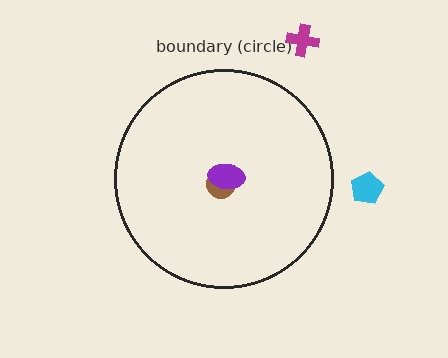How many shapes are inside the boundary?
2 inside, 2 outside.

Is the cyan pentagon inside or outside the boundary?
Outside.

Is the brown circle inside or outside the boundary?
Inside.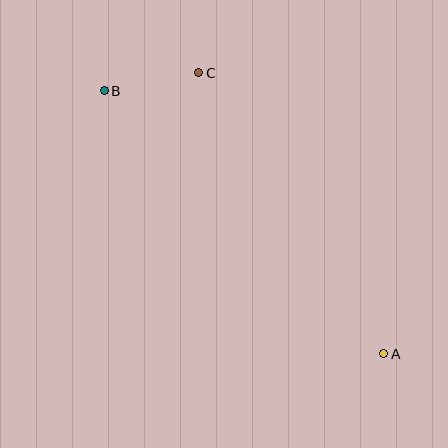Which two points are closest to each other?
Points B and C are closest to each other.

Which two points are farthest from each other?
Points A and B are farthest from each other.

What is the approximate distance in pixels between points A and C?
The distance between A and C is approximately 337 pixels.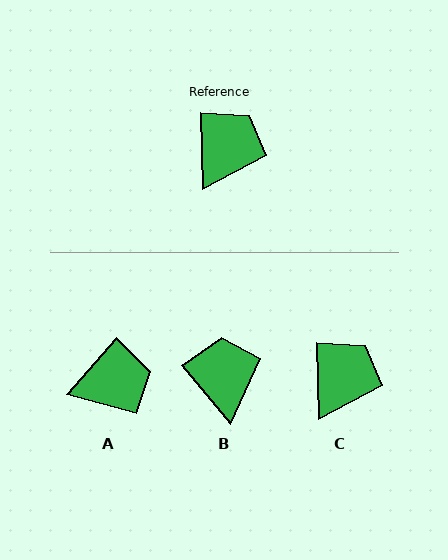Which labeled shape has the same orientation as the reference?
C.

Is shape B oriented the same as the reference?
No, it is off by about 38 degrees.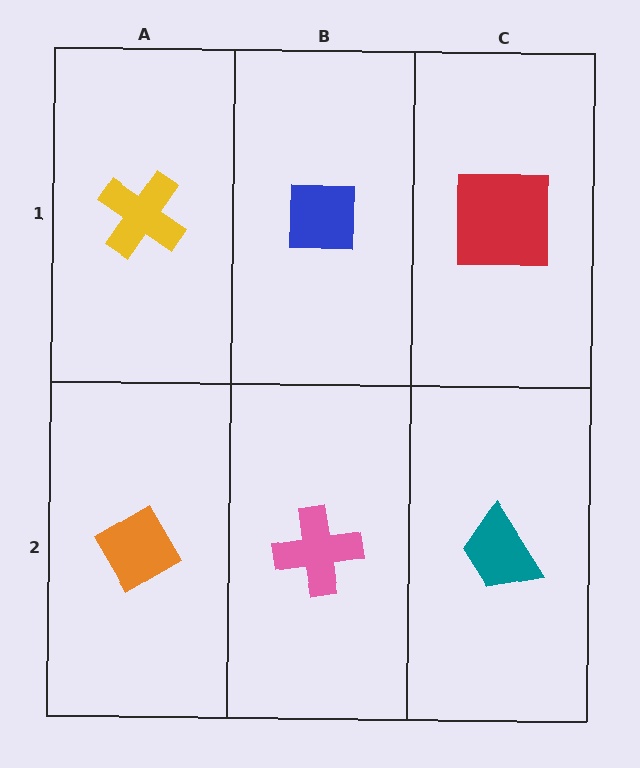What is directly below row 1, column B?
A pink cross.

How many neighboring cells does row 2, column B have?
3.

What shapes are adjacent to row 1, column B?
A pink cross (row 2, column B), a yellow cross (row 1, column A), a red square (row 1, column C).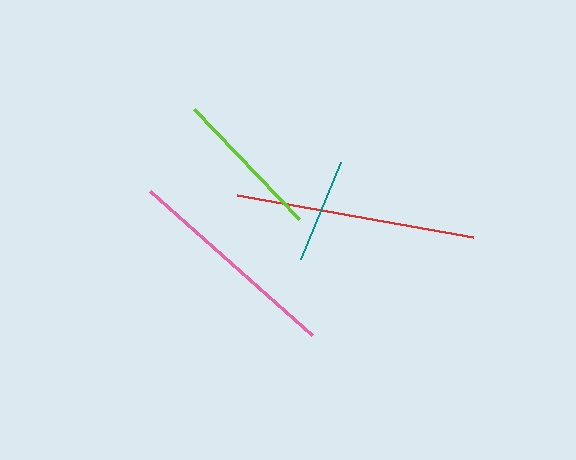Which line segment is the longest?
The red line is the longest at approximately 240 pixels.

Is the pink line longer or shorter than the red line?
The red line is longer than the pink line.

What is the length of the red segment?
The red segment is approximately 240 pixels long.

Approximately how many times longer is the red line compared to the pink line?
The red line is approximately 1.1 times the length of the pink line.